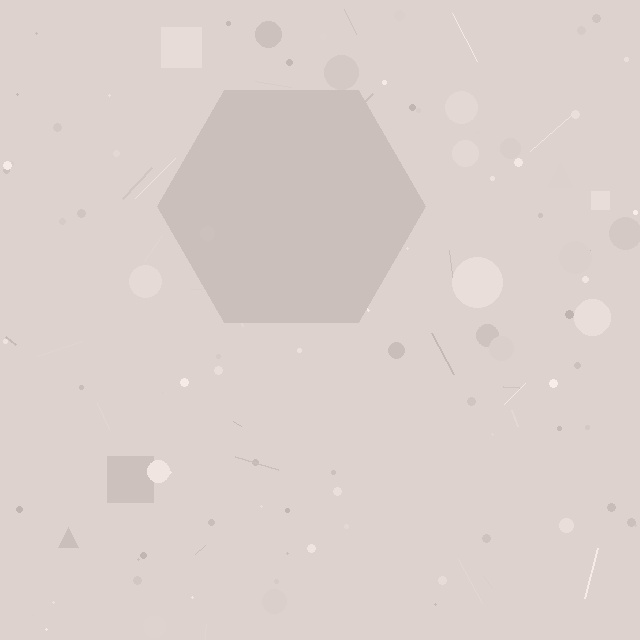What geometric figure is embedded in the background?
A hexagon is embedded in the background.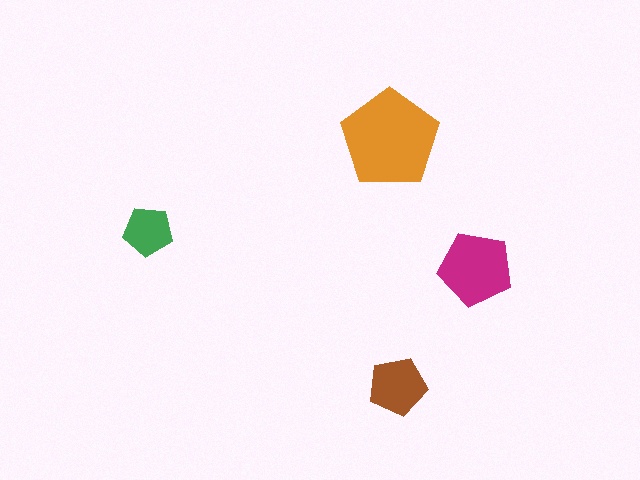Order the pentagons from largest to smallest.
the orange one, the magenta one, the brown one, the green one.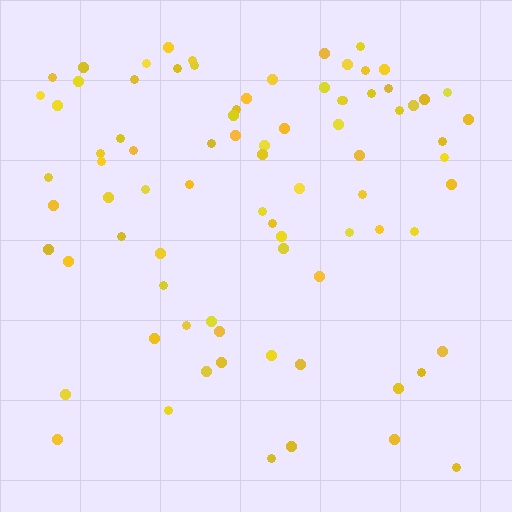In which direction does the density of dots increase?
From bottom to top, with the top side densest.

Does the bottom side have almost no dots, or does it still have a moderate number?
Still a moderate number, just noticeably fewer than the top.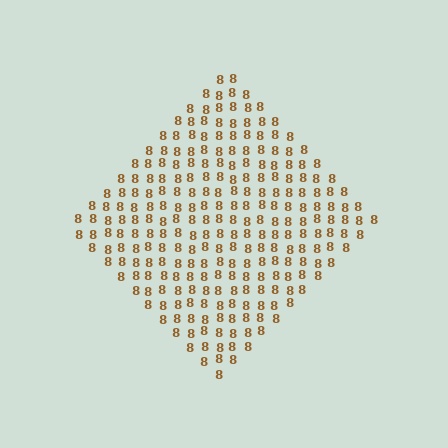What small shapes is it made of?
It is made of small digit 8's.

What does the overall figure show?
The overall figure shows a diamond.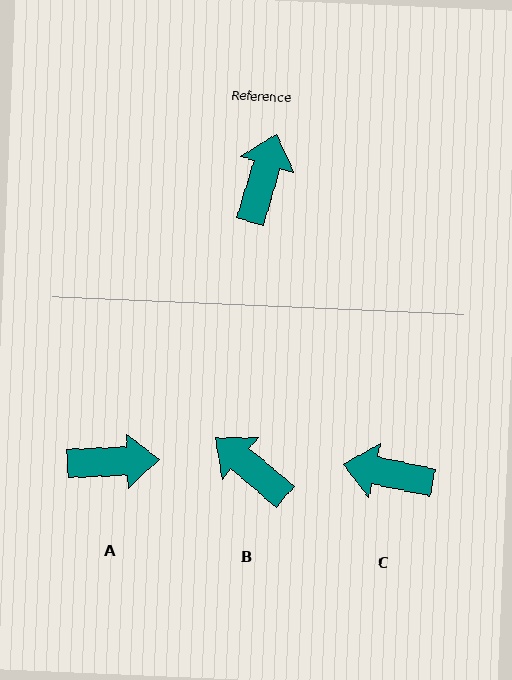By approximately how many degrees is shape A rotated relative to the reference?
Approximately 71 degrees clockwise.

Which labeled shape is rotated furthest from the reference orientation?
C, about 95 degrees away.